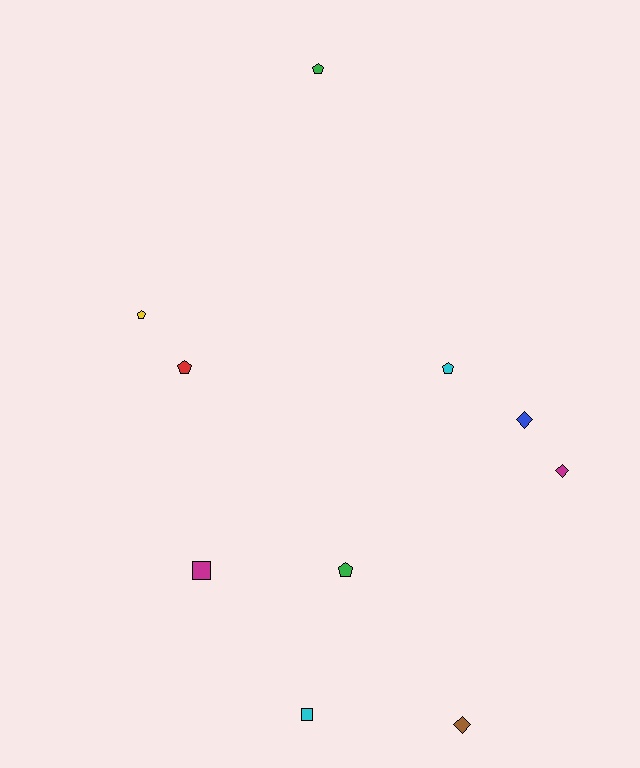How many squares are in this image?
There are 2 squares.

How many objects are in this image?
There are 10 objects.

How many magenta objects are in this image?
There are 2 magenta objects.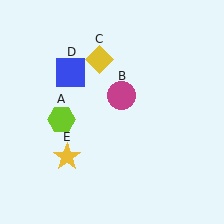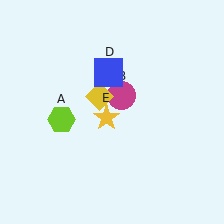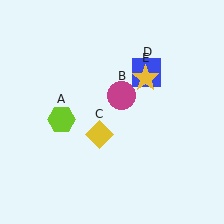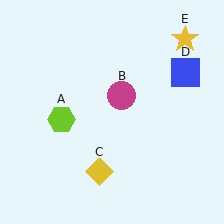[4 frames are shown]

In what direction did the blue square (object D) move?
The blue square (object D) moved right.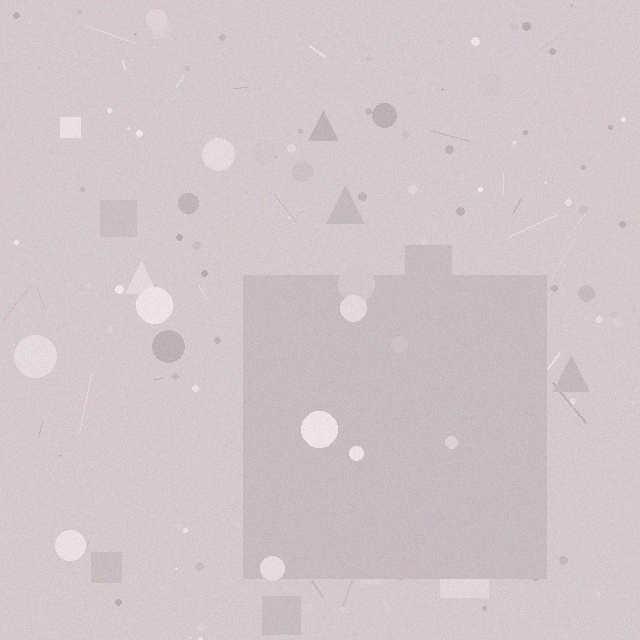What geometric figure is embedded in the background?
A square is embedded in the background.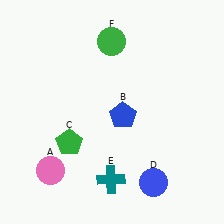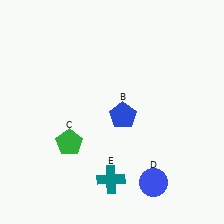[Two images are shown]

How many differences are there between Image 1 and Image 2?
There are 2 differences between the two images.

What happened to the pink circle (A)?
The pink circle (A) was removed in Image 2. It was in the bottom-left area of Image 1.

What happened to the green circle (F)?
The green circle (F) was removed in Image 2. It was in the top-left area of Image 1.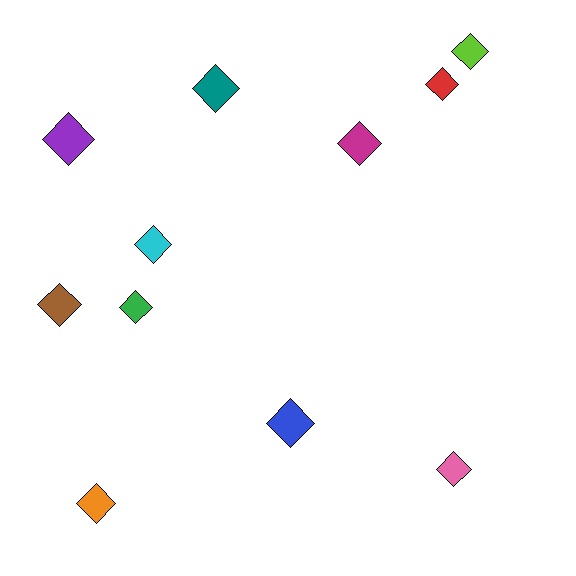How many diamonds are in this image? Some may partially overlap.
There are 11 diamonds.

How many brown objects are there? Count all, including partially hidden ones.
There is 1 brown object.